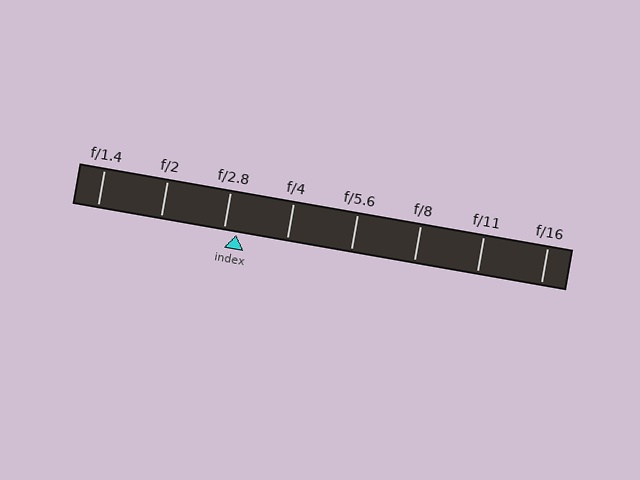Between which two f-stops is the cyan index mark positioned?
The index mark is between f/2.8 and f/4.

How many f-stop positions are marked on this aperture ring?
There are 8 f-stop positions marked.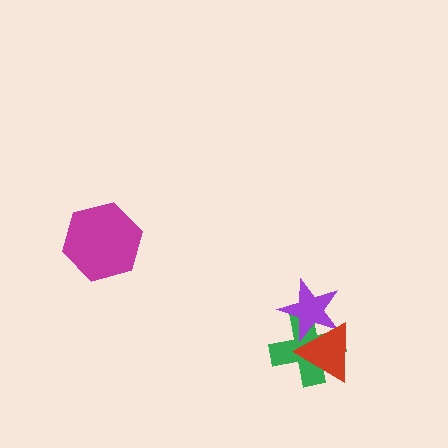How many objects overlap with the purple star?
2 objects overlap with the purple star.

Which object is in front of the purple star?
The red triangle is in front of the purple star.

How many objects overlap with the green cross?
2 objects overlap with the green cross.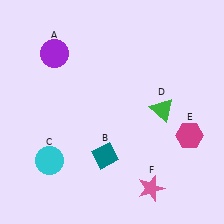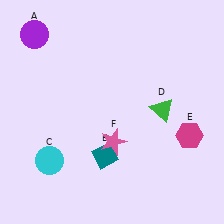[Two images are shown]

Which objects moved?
The objects that moved are: the purple circle (A), the pink star (F).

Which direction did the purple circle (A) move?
The purple circle (A) moved left.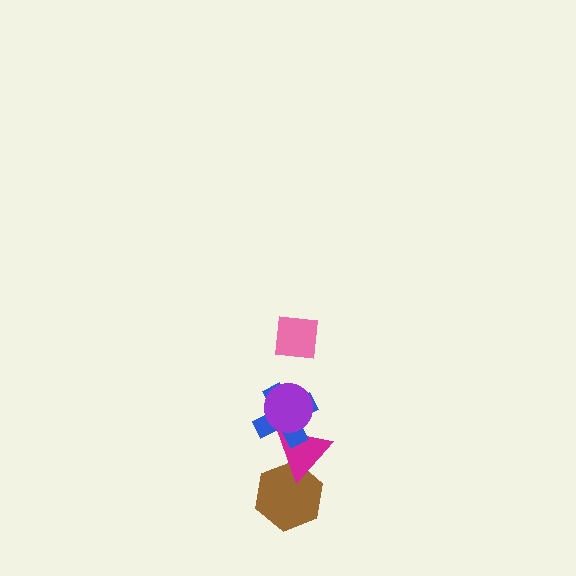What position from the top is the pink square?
The pink square is 1st from the top.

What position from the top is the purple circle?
The purple circle is 2nd from the top.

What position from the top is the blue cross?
The blue cross is 3rd from the top.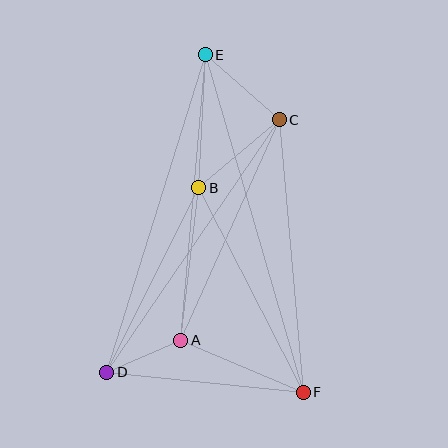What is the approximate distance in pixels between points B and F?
The distance between B and F is approximately 230 pixels.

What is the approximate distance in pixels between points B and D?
The distance between B and D is approximately 206 pixels.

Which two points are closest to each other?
Points A and D are closest to each other.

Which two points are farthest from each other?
Points E and F are farthest from each other.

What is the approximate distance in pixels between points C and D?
The distance between C and D is approximately 306 pixels.